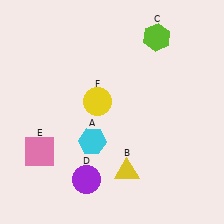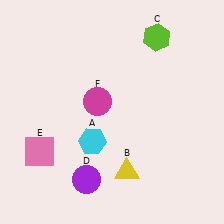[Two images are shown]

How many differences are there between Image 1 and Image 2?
There is 1 difference between the two images.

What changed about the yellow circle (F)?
In Image 1, F is yellow. In Image 2, it changed to magenta.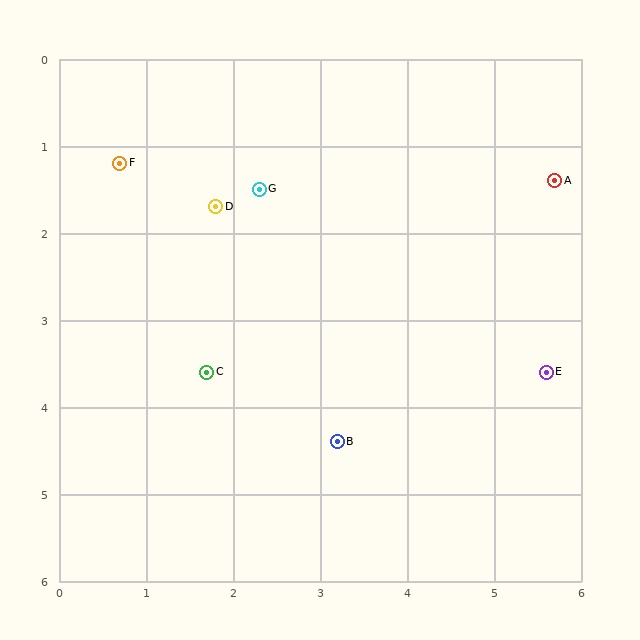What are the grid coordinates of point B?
Point B is at approximately (3.2, 4.4).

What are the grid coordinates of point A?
Point A is at approximately (5.7, 1.4).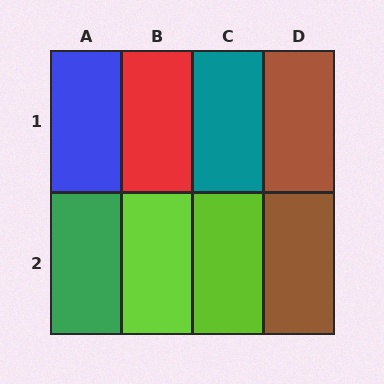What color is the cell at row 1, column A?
Blue.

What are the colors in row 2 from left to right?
Green, lime, lime, brown.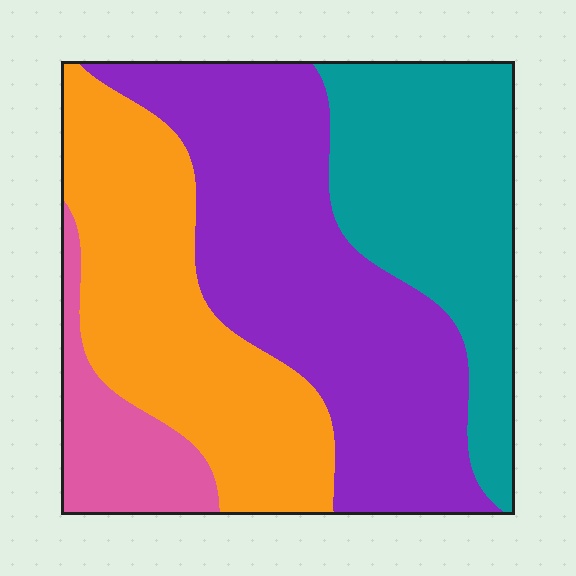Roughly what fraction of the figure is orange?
Orange takes up about one quarter (1/4) of the figure.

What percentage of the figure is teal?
Teal takes up about one quarter (1/4) of the figure.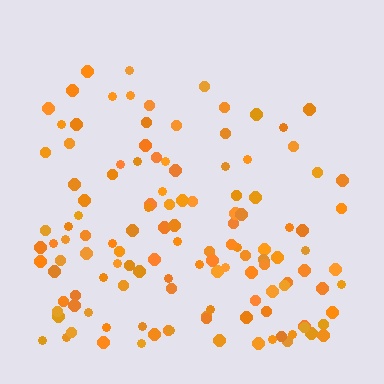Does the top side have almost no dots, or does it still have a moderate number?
Still a moderate number, just noticeably fewer than the bottom.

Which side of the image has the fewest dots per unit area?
The top.